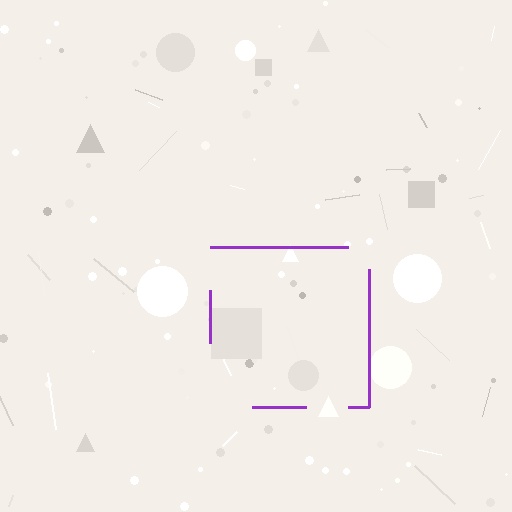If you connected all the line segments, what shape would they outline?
They would outline a square.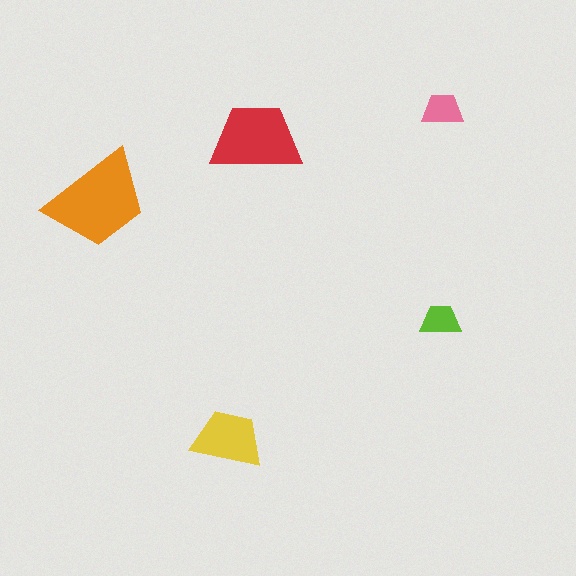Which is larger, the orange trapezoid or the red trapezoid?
The orange one.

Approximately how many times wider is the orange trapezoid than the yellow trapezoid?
About 1.5 times wider.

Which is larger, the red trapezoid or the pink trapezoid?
The red one.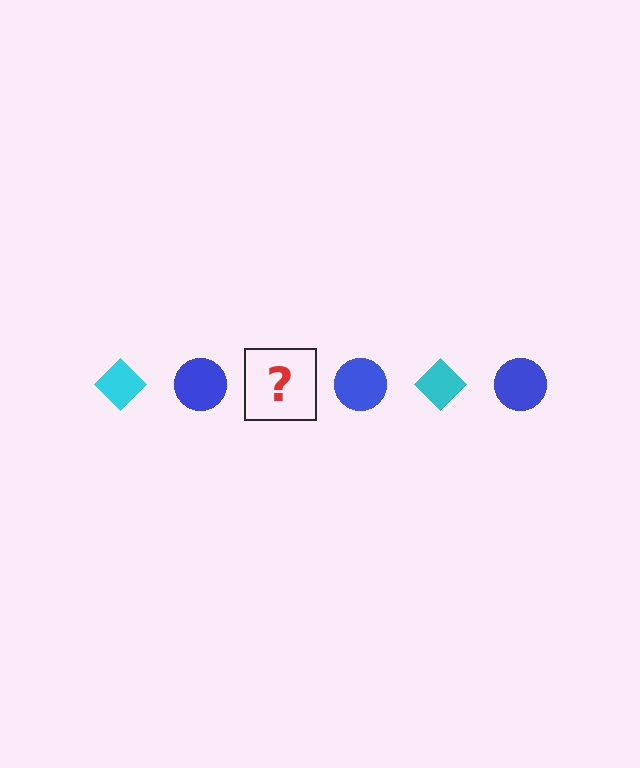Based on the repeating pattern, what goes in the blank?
The blank should be a cyan diamond.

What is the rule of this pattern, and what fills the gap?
The rule is that the pattern alternates between cyan diamond and blue circle. The gap should be filled with a cyan diamond.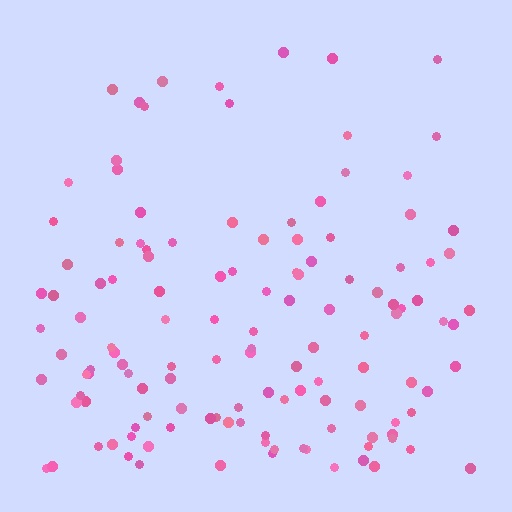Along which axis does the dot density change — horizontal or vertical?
Vertical.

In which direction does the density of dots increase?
From top to bottom, with the bottom side densest.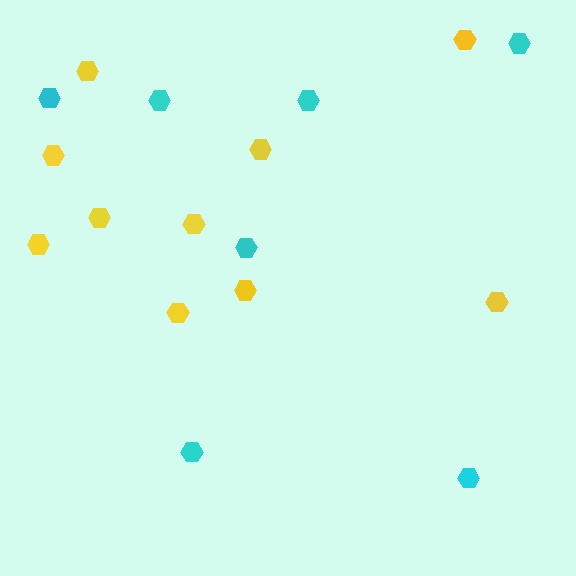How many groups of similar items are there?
There are 2 groups: one group of yellow hexagons (10) and one group of cyan hexagons (7).